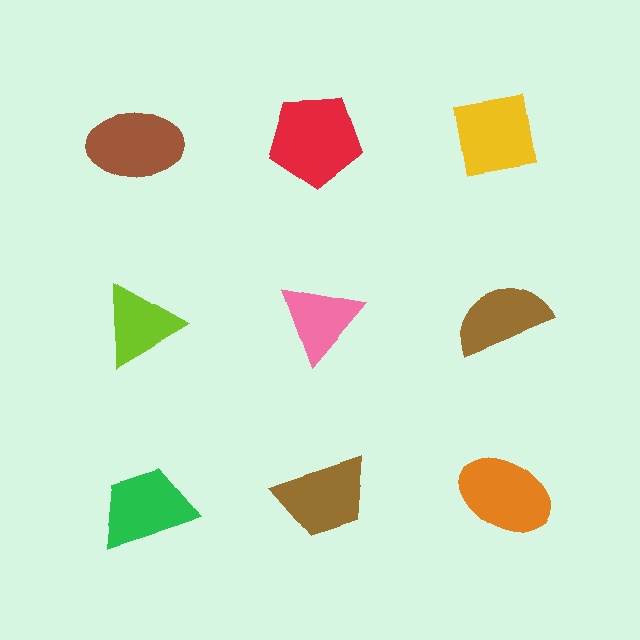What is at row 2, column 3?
A brown semicircle.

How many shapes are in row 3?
3 shapes.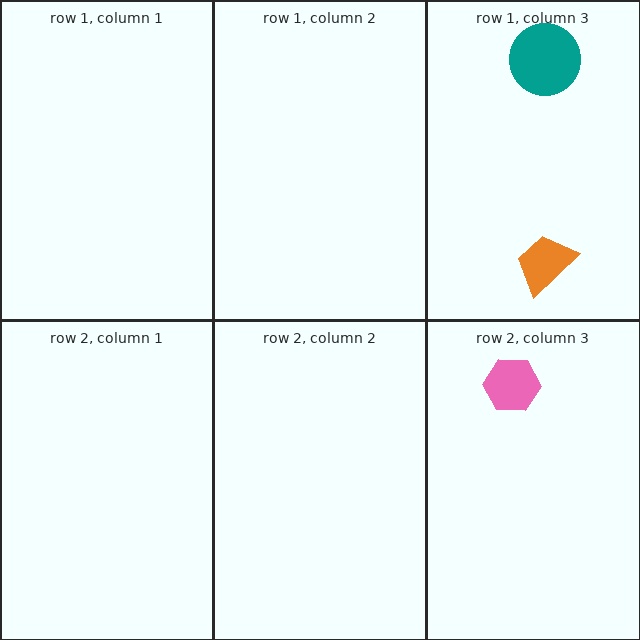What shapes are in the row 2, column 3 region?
The pink hexagon.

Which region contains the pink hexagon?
The row 2, column 3 region.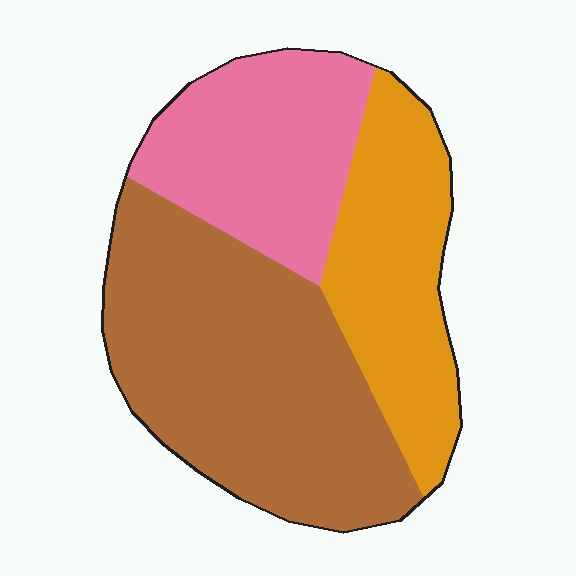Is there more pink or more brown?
Brown.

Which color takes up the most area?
Brown, at roughly 45%.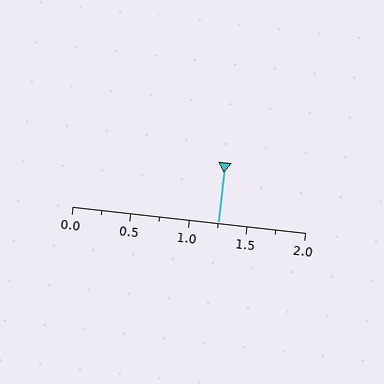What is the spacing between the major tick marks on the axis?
The major ticks are spaced 0.5 apart.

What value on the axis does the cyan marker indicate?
The marker indicates approximately 1.25.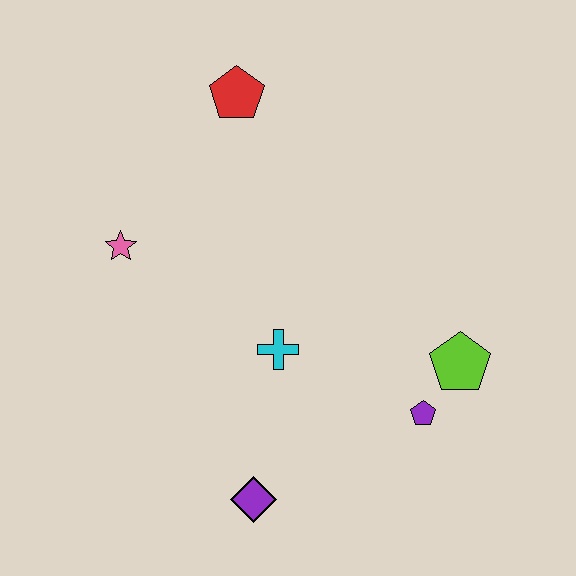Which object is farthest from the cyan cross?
The red pentagon is farthest from the cyan cross.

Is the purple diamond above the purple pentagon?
No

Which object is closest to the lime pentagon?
The purple pentagon is closest to the lime pentagon.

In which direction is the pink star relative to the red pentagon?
The pink star is below the red pentagon.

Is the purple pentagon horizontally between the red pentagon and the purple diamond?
No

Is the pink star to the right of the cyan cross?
No